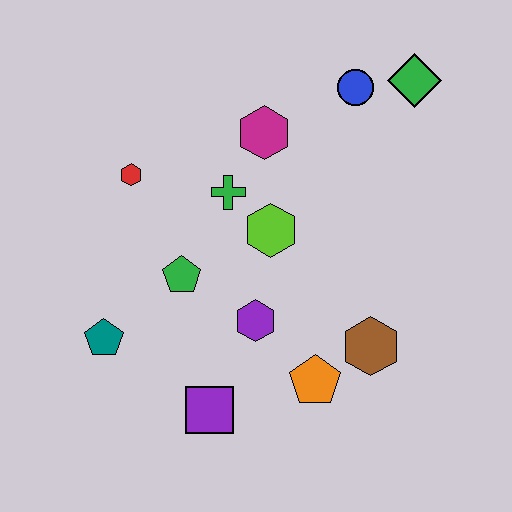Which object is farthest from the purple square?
The green diamond is farthest from the purple square.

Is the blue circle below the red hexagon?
No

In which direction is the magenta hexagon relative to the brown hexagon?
The magenta hexagon is above the brown hexagon.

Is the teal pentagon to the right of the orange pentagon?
No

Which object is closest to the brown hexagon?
The orange pentagon is closest to the brown hexagon.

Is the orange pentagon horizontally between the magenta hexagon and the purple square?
No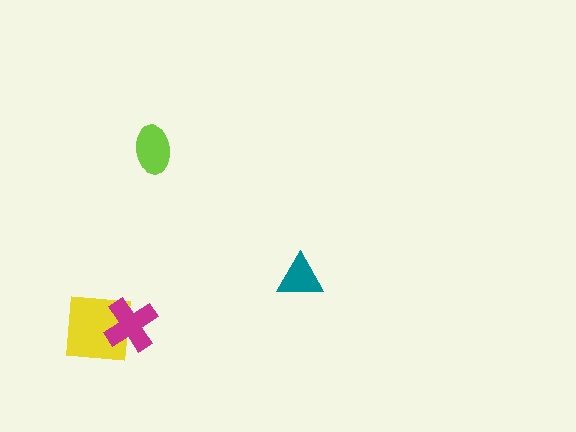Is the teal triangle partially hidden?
No, no other shape covers it.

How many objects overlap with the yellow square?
1 object overlaps with the yellow square.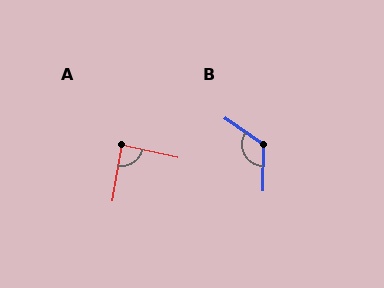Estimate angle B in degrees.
Approximately 124 degrees.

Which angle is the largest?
B, at approximately 124 degrees.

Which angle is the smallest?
A, at approximately 87 degrees.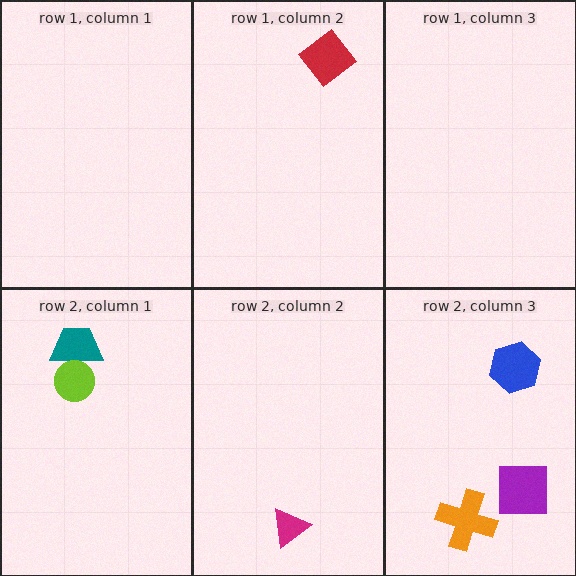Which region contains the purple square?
The row 2, column 3 region.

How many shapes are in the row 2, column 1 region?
2.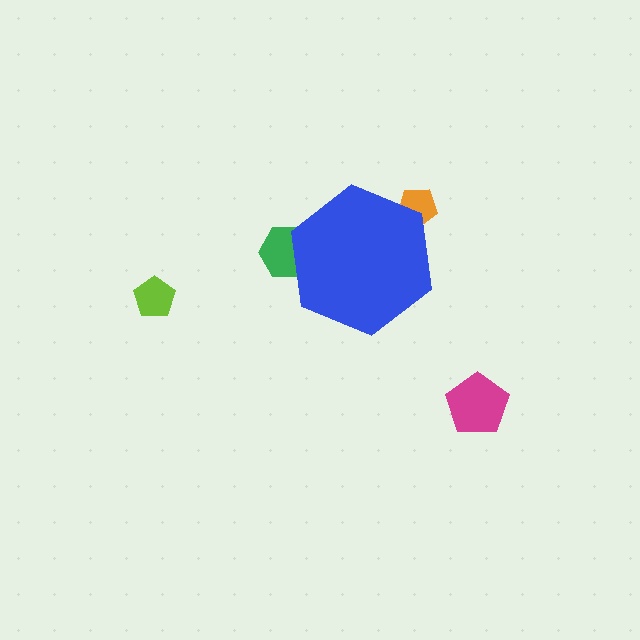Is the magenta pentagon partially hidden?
No, the magenta pentagon is fully visible.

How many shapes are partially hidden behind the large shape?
2 shapes are partially hidden.